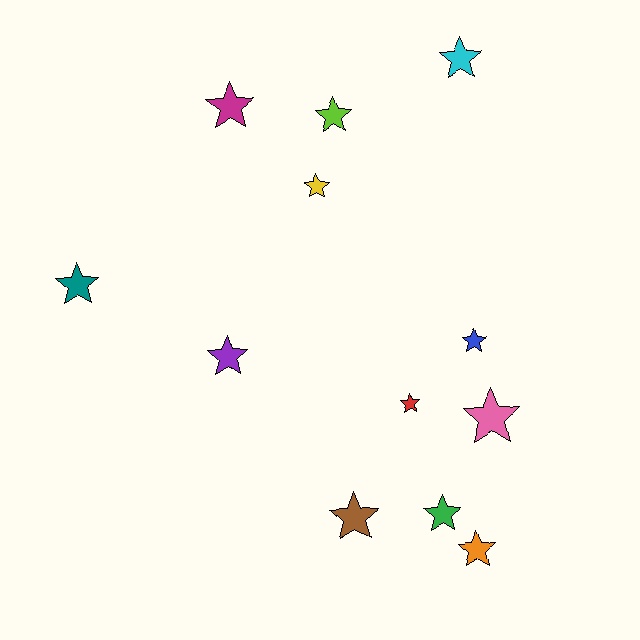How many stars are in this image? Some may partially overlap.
There are 12 stars.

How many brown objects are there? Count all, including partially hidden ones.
There is 1 brown object.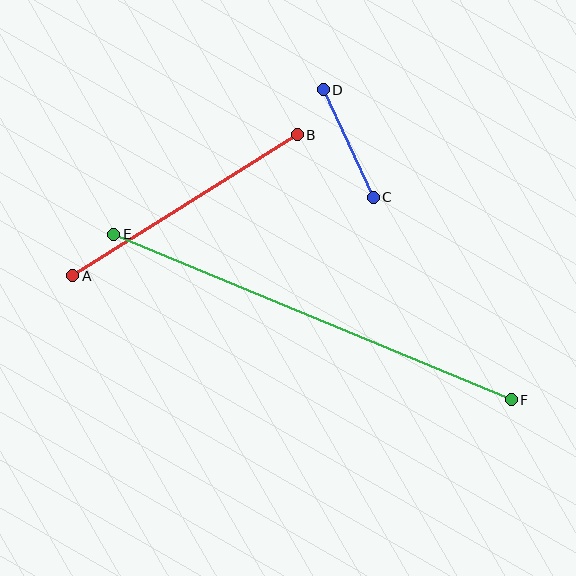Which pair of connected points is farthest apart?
Points E and F are farthest apart.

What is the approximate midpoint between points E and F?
The midpoint is at approximately (313, 317) pixels.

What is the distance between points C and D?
The distance is approximately 119 pixels.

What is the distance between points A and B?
The distance is approximately 265 pixels.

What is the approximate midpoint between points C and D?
The midpoint is at approximately (348, 144) pixels.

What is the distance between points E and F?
The distance is approximately 431 pixels.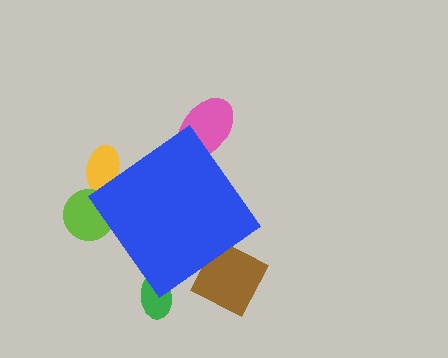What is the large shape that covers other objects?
A blue diamond.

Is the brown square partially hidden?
Yes, the brown square is partially hidden behind the blue diamond.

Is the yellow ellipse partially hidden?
Yes, the yellow ellipse is partially hidden behind the blue diamond.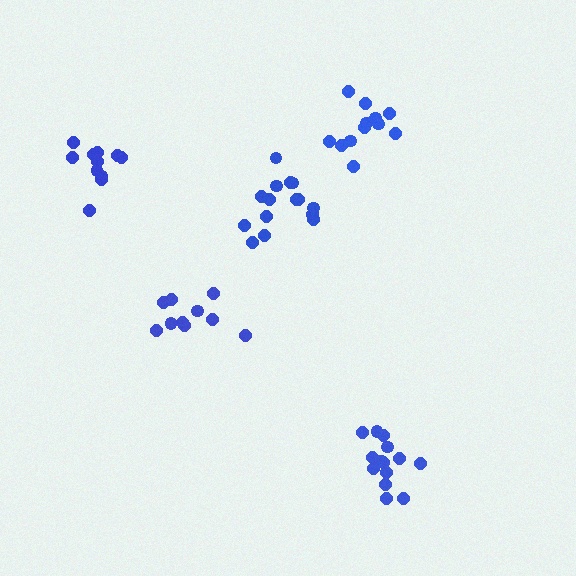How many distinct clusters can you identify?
There are 5 distinct clusters.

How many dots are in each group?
Group 1: 10 dots, Group 2: 12 dots, Group 3: 15 dots, Group 4: 14 dots, Group 5: 11 dots (62 total).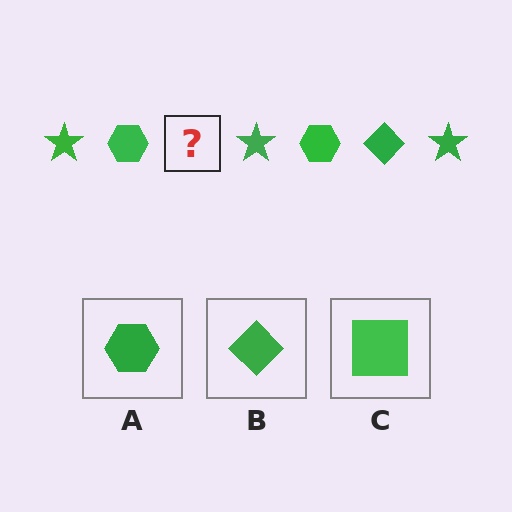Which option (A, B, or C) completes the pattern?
B.